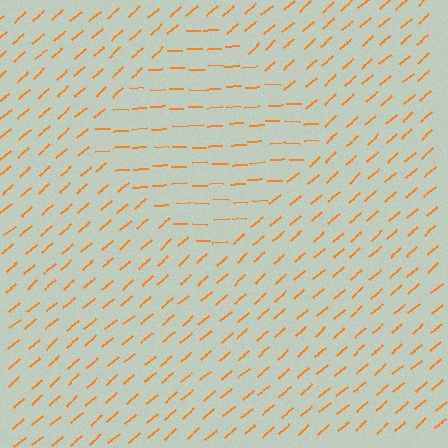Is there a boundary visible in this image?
Yes, there is a texture boundary formed by a change in line orientation.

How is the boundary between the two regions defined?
The boundary is defined purely by a change in line orientation (approximately 40 degrees difference). All lines are the same color and thickness.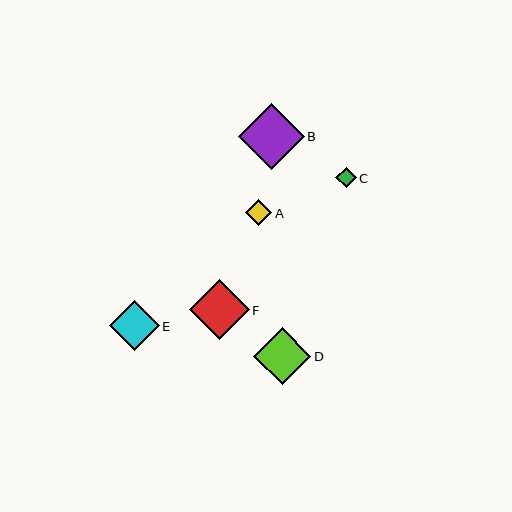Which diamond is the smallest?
Diamond C is the smallest with a size of approximately 21 pixels.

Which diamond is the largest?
Diamond B is the largest with a size of approximately 65 pixels.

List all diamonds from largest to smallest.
From largest to smallest: B, F, D, E, A, C.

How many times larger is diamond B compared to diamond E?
Diamond B is approximately 1.3 times the size of diamond E.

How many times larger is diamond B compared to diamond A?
Diamond B is approximately 2.5 times the size of diamond A.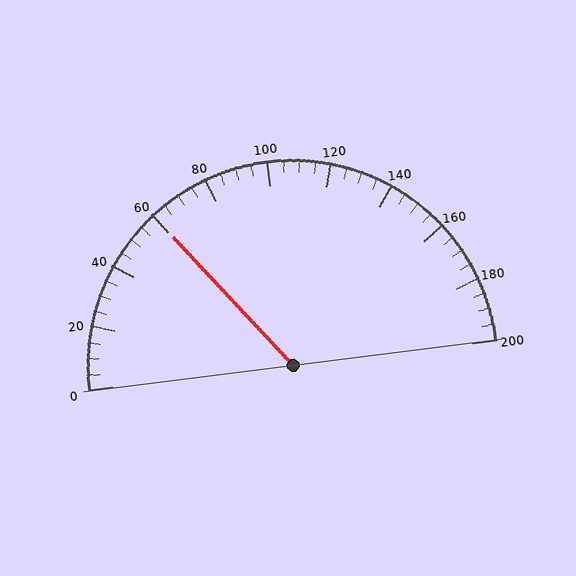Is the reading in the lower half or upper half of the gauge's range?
The reading is in the lower half of the range (0 to 200).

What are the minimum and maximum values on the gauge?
The gauge ranges from 0 to 200.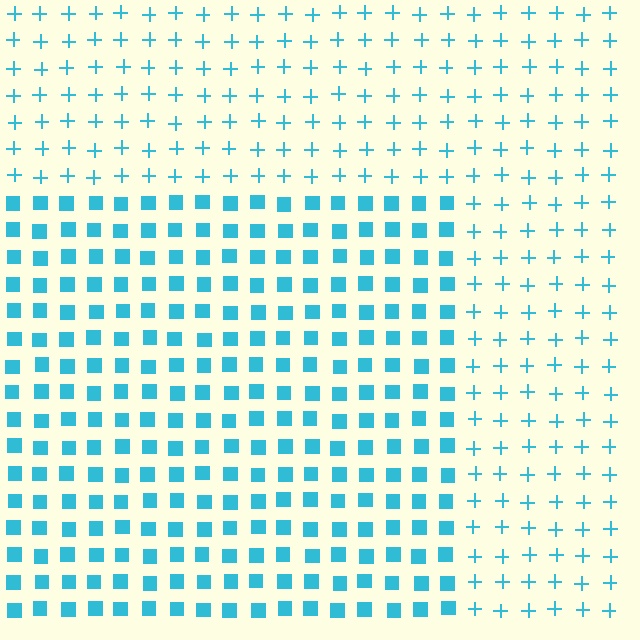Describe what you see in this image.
The image is filled with small cyan elements arranged in a uniform grid. A rectangle-shaped region contains squares, while the surrounding area contains plus signs. The boundary is defined purely by the change in element shape.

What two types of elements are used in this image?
The image uses squares inside the rectangle region and plus signs outside it.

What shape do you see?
I see a rectangle.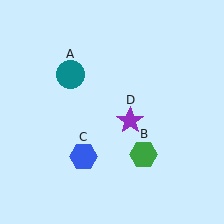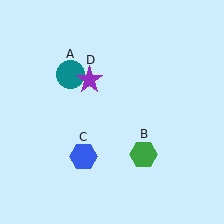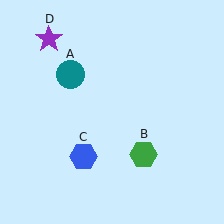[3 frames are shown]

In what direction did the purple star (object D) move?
The purple star (object D) moved up and to the left.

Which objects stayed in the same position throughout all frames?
Teal circle (object A) and green hexagon (object B) and blue hexagon (object C) remained stationary.